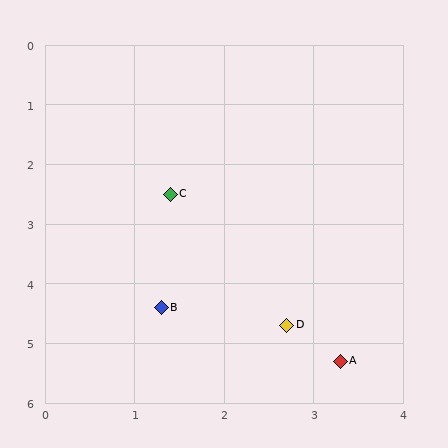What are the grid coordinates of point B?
Point B is at approximately (1.3, 4.4).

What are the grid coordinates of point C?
Point C is at approximately (1.4, 2.5).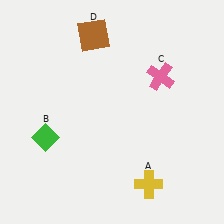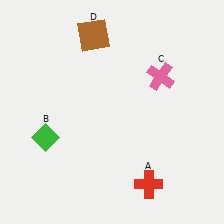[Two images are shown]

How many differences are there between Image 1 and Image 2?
There is 1 difference between the two images.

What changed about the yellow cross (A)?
In Image 1, A is yellow. In Image 2, it changed to red.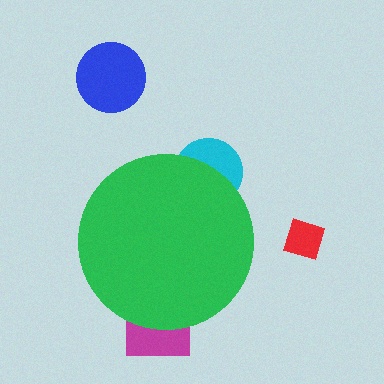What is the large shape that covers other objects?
A green circle.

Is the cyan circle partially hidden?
Yes, the cyan circle is partially hidden behind the green circle.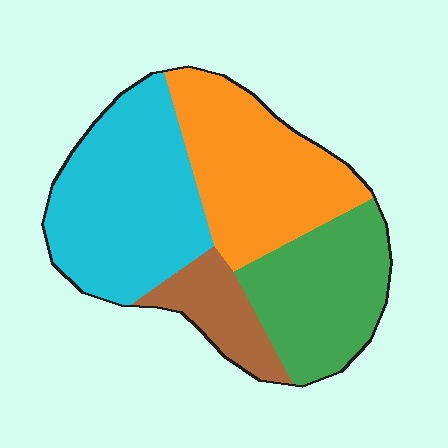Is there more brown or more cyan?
Cyan.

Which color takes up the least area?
Brown, at roughly 10%.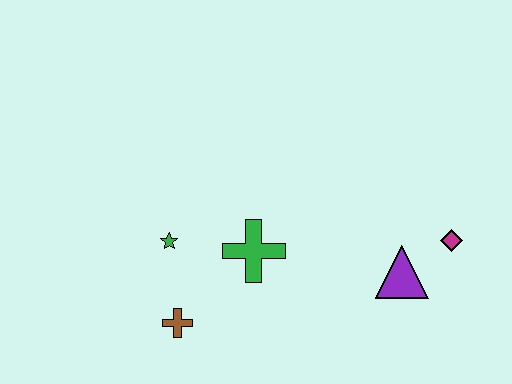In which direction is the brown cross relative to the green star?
The brown cross is below the green star.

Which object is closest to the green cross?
The green star is closest to the green cross.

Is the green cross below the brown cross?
No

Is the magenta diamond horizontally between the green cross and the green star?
No